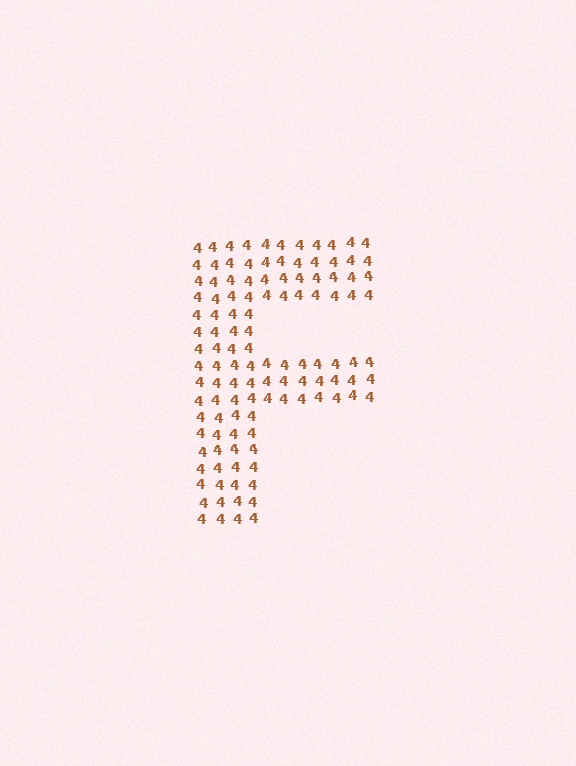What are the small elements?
The small elements are digit 4's.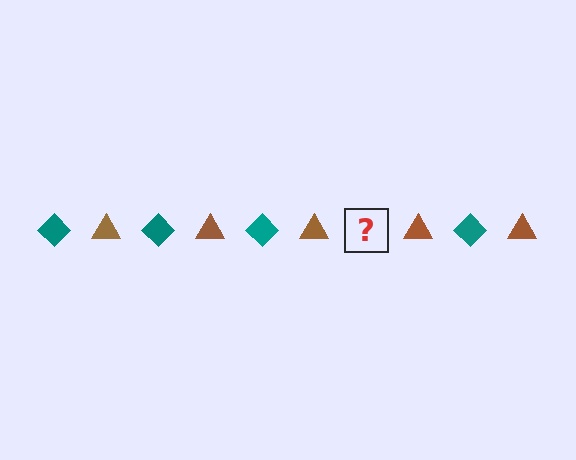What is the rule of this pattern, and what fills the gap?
The rule is that the pattern alternates between teal diamond and brown triangle. The gap should be filled with a teal diamond.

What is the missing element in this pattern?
The missing element is a teal diamond.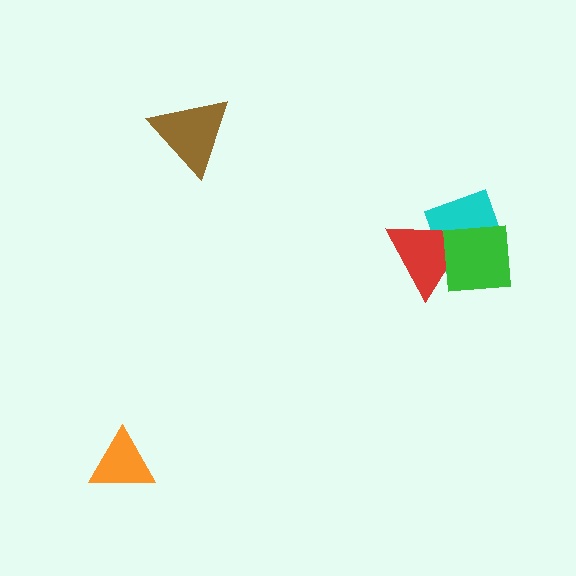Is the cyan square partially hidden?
Yes, it is partially covered by another shape.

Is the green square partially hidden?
No, no other shape covers it.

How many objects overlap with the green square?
2 objects overlap with the green square.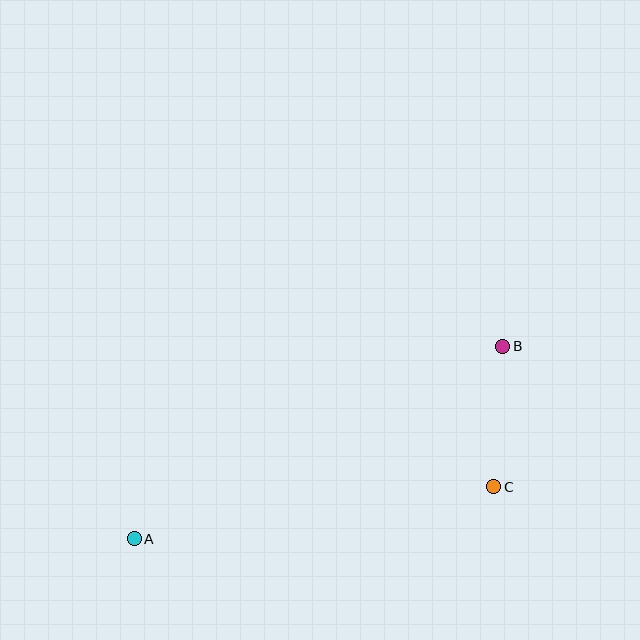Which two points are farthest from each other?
Points A and B are farthest from each other.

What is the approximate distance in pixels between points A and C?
The distance between A and C is approximately 363 pixels.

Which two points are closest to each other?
Points B and C are closest to each other.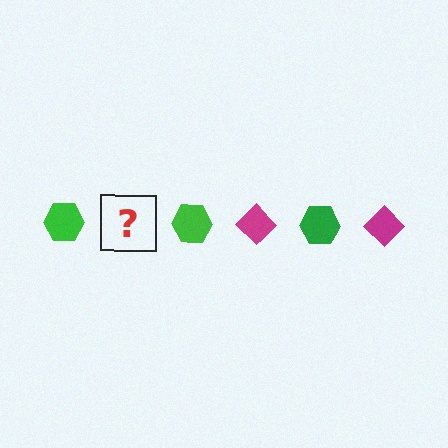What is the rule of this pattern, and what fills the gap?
The rule is that the pattern alternates between green hexagon and magenta diamond. The gap should be filled with a magenta diamond.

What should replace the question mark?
The question mark should be replaced with a magenta diamond.